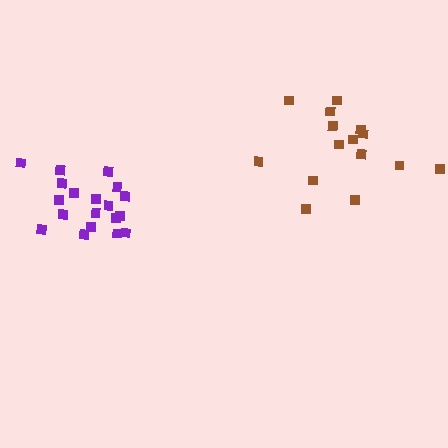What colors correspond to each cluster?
The clusters are colored: brown, purple.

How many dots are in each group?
Group 1: 16 dots, Group 2: 19 dots (35 total).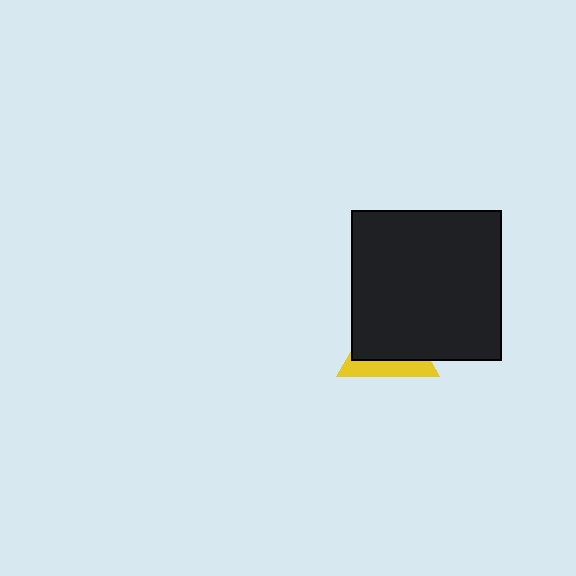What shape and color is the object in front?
The object in front is a black square.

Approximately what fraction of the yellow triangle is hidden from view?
Roughly 67% of the yellow triangle is hidden behind the black square.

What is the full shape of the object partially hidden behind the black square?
The partially hidden object is a yellow triangle.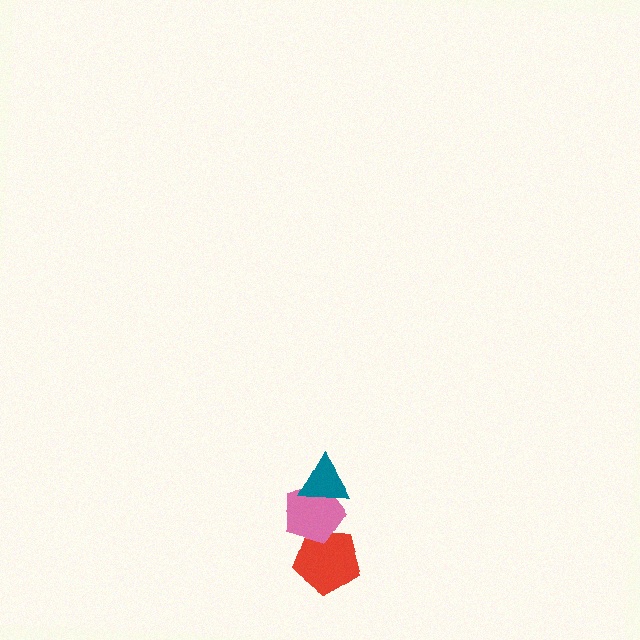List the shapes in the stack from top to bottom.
From top to bottom: the teal triangle, the pink pentagon, the red pentagon.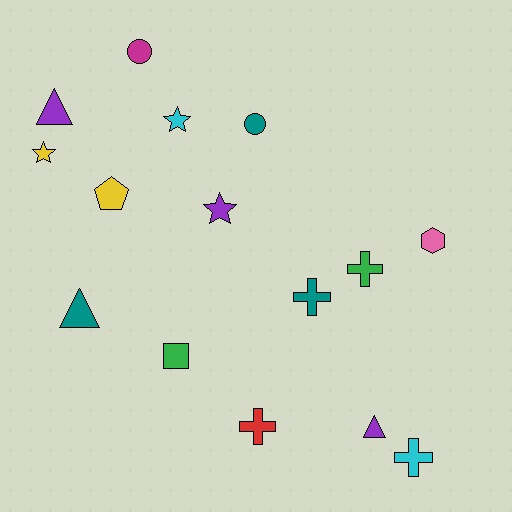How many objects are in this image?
There are 15 objects.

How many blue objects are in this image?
There are no blue objects.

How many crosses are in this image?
There are 4 crosses.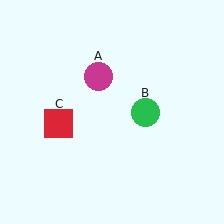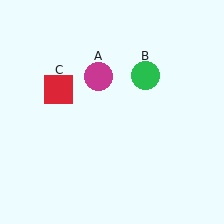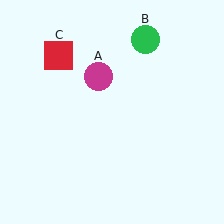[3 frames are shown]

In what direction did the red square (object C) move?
The red square (object C) moved up.